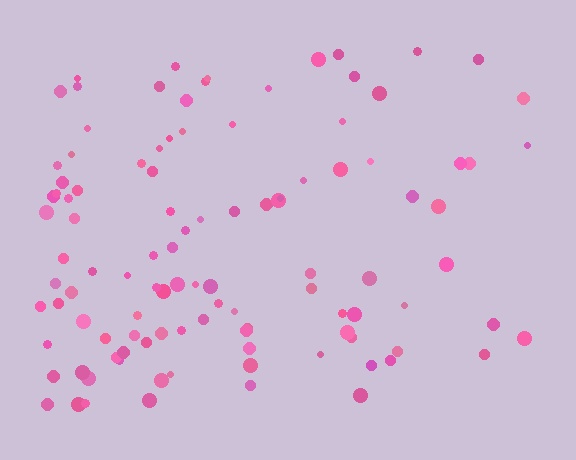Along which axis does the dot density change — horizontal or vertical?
Horizontal.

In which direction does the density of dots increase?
From right to left, with the left side densest.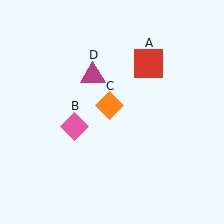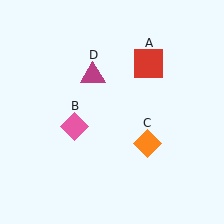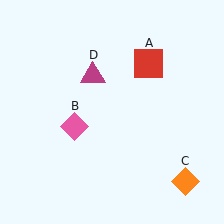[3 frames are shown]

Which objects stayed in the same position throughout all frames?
Red square (object A) and pink diamond (object B) and magenta triangle (object D) remained stationary.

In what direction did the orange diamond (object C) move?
The orange diamond (object C) moved down and to the right.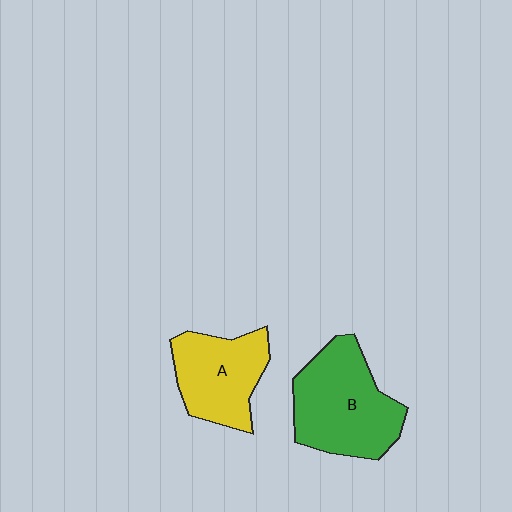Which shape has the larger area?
Shape B (green).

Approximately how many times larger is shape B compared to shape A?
Approximately 1.3 times.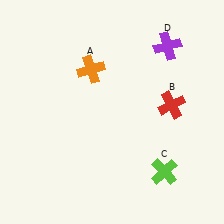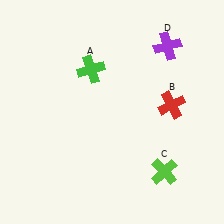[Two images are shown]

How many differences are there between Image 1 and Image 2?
There is 1 difference between the two images.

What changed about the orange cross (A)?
In Image 1, A is orange. In Image 2, it changed to green.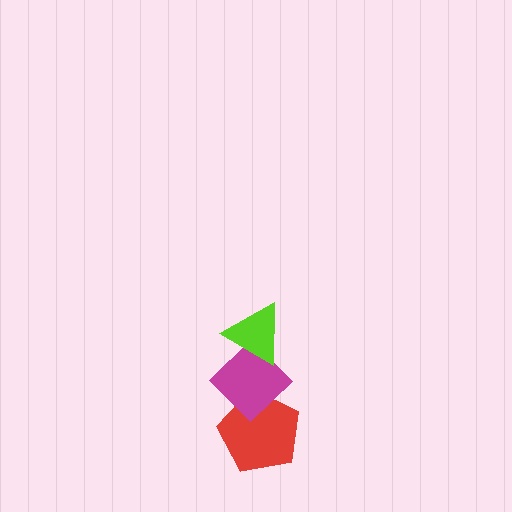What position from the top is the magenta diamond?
The magenta diamond is 2nd from the top.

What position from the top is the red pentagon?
The red pentagon is 3rd from the top.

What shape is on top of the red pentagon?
The magenta diamond is on top of the red pentagon.